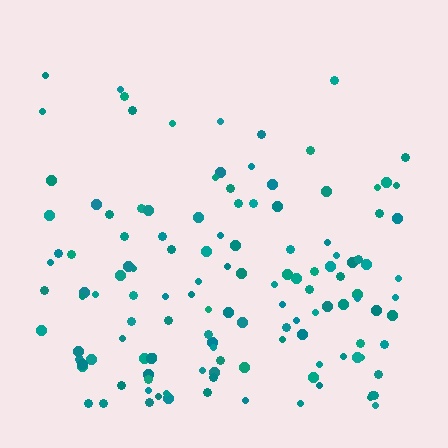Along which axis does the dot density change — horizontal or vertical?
Vertical.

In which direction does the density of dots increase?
From top to bottom, with the bottom side densest.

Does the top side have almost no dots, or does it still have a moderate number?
Still a moderate number, just noticeably fewer than the bottom.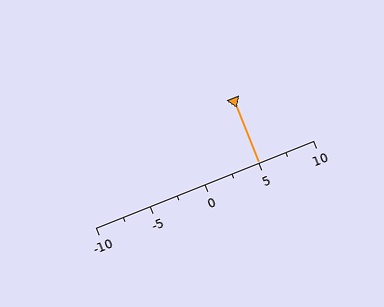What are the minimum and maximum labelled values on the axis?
The axis runs from -10 to 10.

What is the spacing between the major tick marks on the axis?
The major ticks are spaced 5 apart.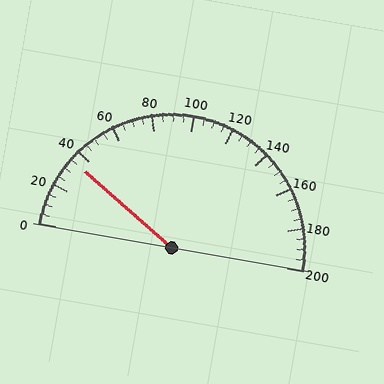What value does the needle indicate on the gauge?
The needle indicates approximately 35.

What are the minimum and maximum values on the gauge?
The gauge ranges from 0 to 200.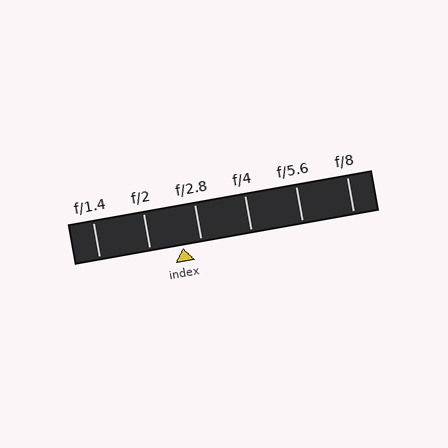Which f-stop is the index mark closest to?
The index mark is closest to f/2.8.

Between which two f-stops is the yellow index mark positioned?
The index mark is between f/2 and f/2.8.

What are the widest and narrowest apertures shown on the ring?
The widest aperture shown is f/1.4 and the narrowest is f/8.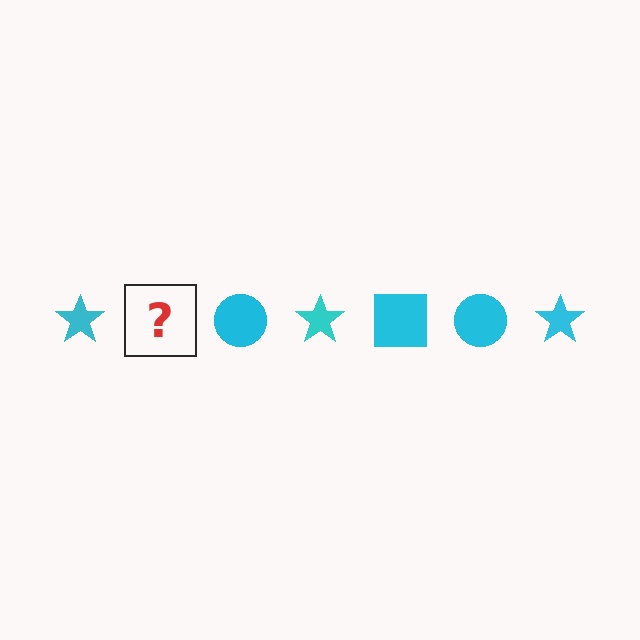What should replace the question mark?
The question mark should be replaced with a cyan square.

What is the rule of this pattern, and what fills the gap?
The rule is that the pattern cycles through star, square, circle shapes in cyan. The gap should be filled with a cyan square.